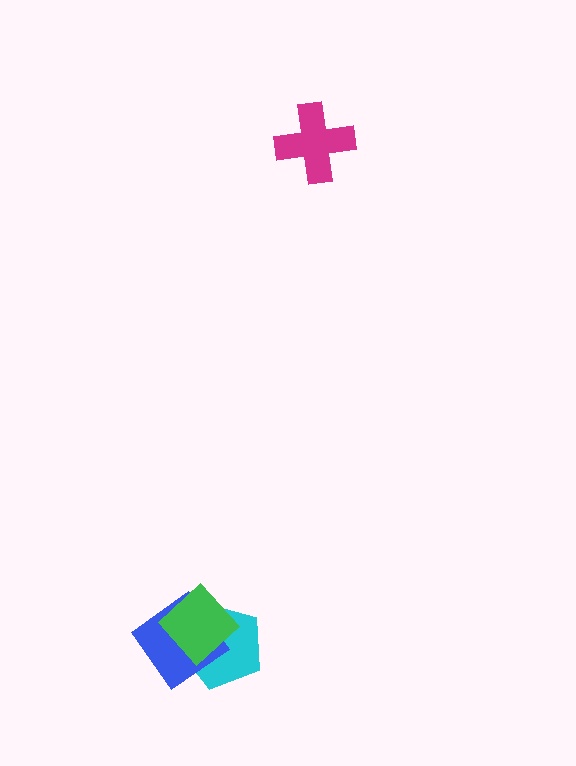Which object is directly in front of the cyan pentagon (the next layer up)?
The blue diamond is directly in front of the cyan pentagon.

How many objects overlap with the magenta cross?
0 objects overlap with the magenta cross.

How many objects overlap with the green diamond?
2 objects overlap with the green diamond.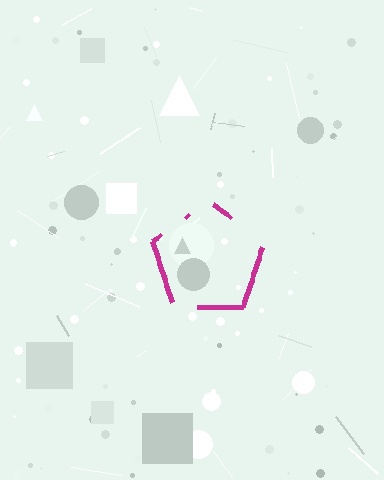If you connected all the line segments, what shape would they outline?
They would outline a pentagon.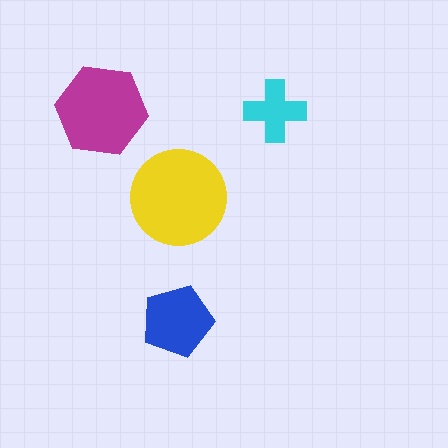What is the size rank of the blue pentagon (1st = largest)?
3rd.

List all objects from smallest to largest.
The cyan cross, the blue pentagon, the magenta hexagon, the yellow circle.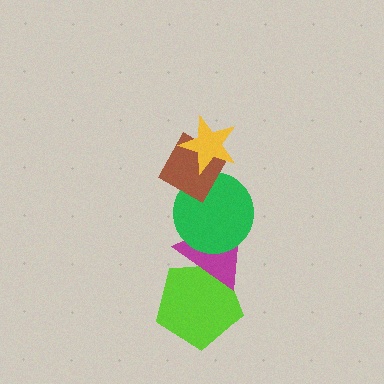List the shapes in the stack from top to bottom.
From top to bottom: the yellow star, the brown diamond, the green circle, the magenta triangle, the lime pentagon.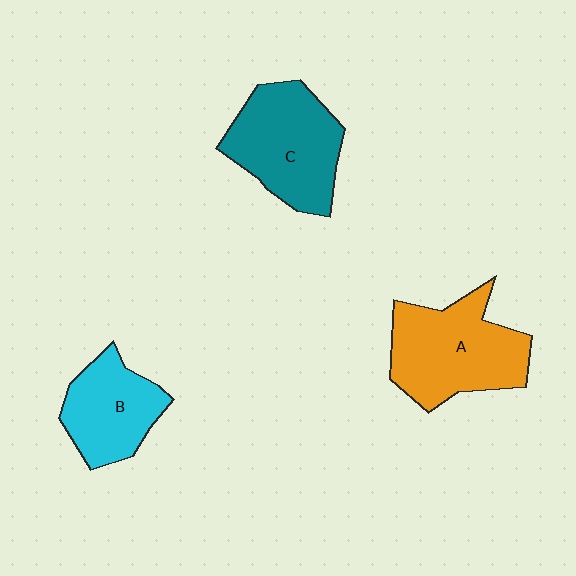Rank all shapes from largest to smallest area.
From largest to smallest: A (orange), C (teal), B (cyan).